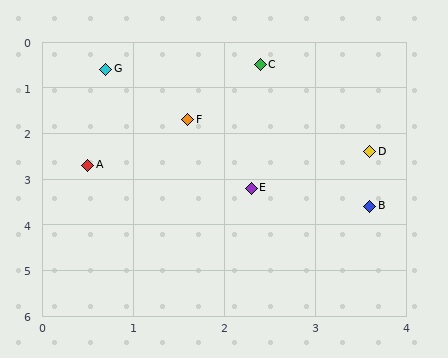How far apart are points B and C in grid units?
Points B and C are about 3.3 grid units apart.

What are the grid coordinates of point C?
Point C is at approximately (2.4, 0.5).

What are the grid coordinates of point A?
Point A is at approximately (0.5, 2.7).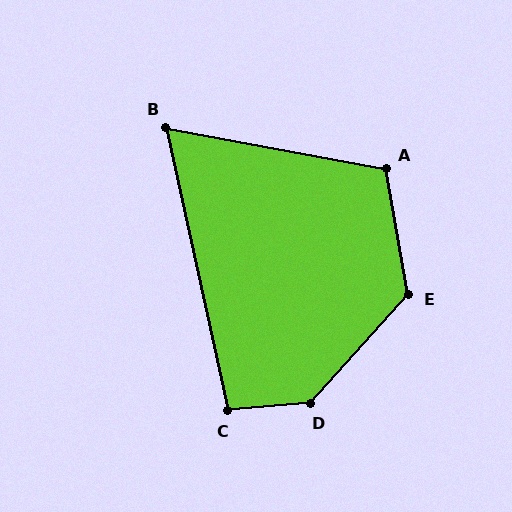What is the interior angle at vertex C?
Approximately 98 degrees (obtuse).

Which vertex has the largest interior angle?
D, at approximately 137 degrees.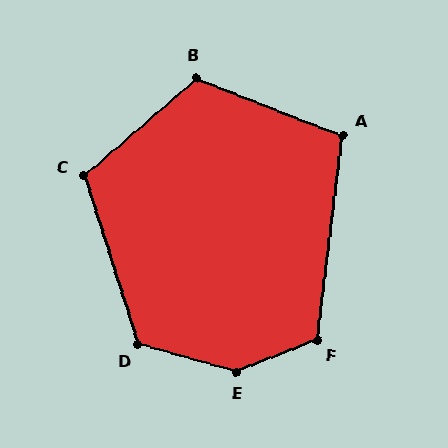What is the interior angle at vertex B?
Approximately 118 degrees (obtuse).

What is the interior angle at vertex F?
Approximately 119 degrees (obtuse).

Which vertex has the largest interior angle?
E, at approximately 143 degrees.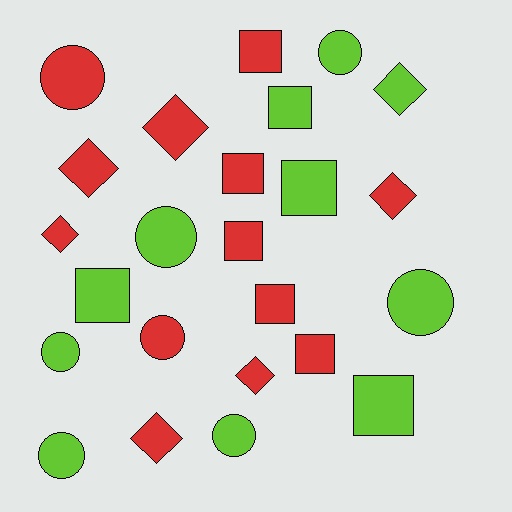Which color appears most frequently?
Red, with 13 objects.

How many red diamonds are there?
There are 6 red diamonds.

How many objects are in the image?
There are 24 objects.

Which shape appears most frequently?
Square, with 9 objects.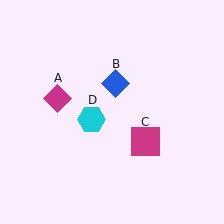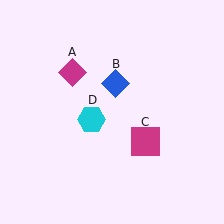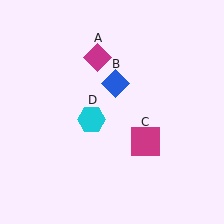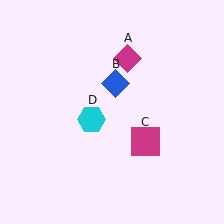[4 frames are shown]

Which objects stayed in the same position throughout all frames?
Blue diamond (object B) and magenta square (object C) and cyan hexagon (object D) remained stationary.